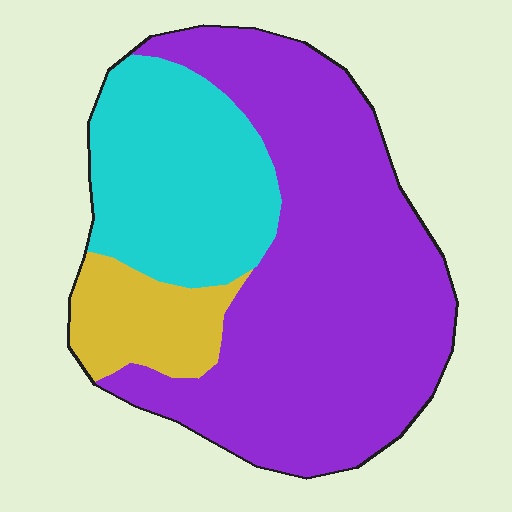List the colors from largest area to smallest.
From largest to smallest: purple, cyan, yellow.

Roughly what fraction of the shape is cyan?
Cyan takes up about one quarter (1/4) of the shape.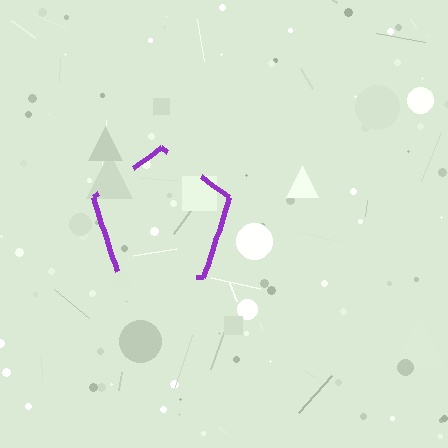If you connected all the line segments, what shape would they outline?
They would outline a pentagon.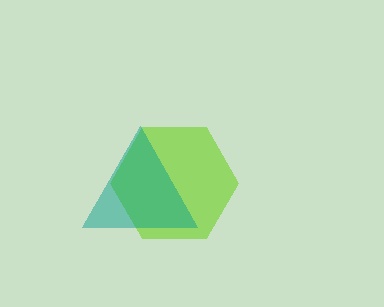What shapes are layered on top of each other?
The layered shapes are: a lime hexagon, a teal triangle.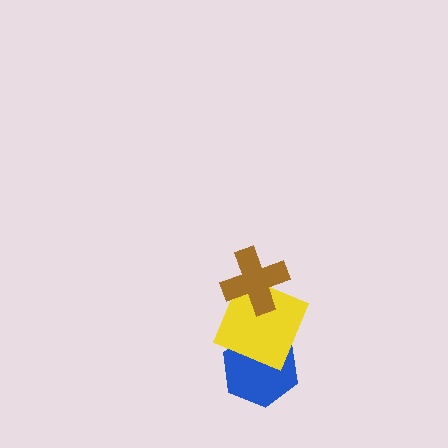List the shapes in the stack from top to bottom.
From top to bottom: the brown cross, the yellow square, the blue hexagon.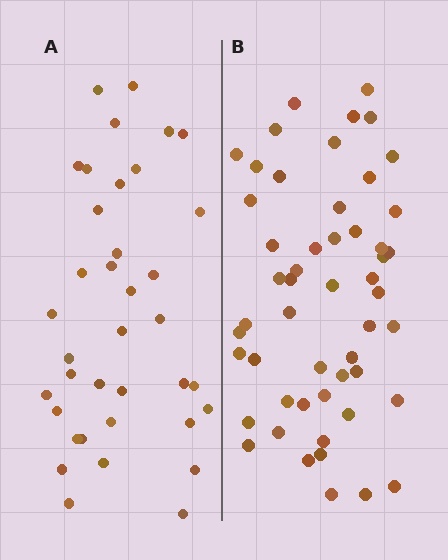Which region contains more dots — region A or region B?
Region B (the right region) has more dots.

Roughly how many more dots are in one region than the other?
Region B has approximately 15 more dots than region A.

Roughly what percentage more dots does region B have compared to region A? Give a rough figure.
About 40% more.